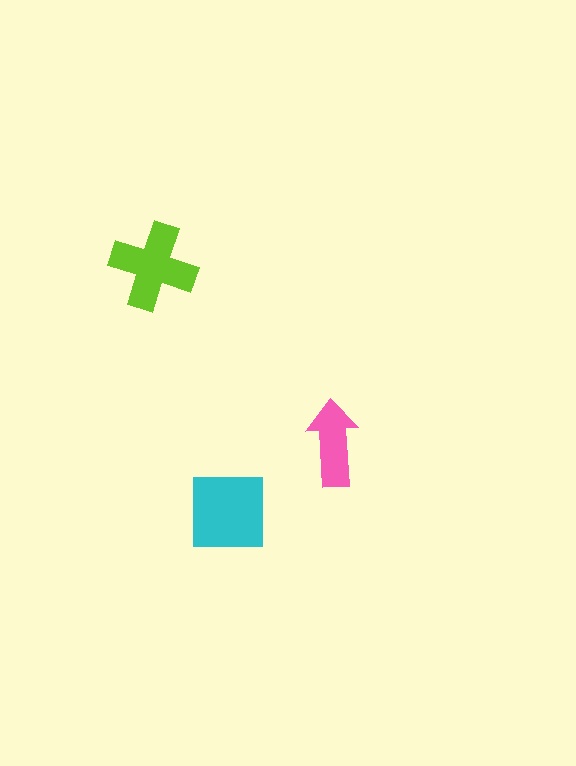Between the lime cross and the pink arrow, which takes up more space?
The lime cross.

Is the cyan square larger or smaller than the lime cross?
Larger.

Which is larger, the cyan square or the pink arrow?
The cyan square.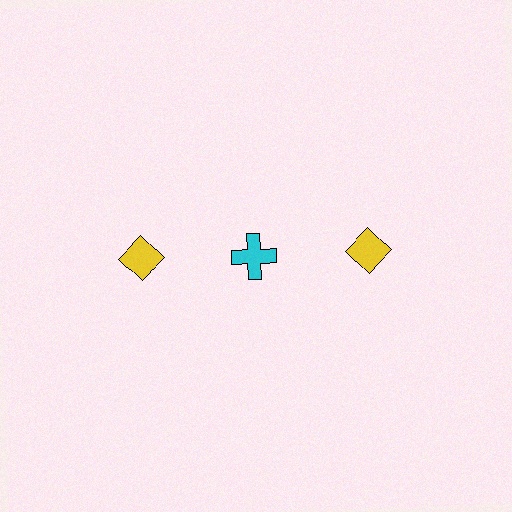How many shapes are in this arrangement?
There are 3 shapes arranged in a grid pattern.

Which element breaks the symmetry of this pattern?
The cyan cross in the top row, second from left column breaks the symmetry. All other shapes are yellow diamonds.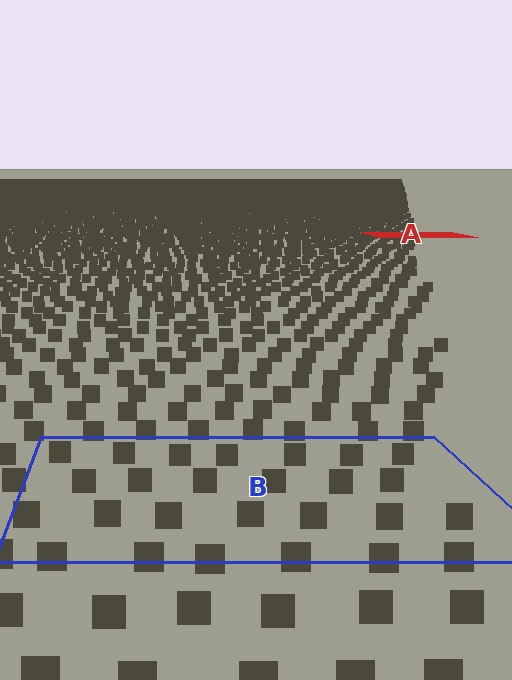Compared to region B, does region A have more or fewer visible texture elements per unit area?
Region A has more texture elements per unit area — they are packed more densely because it is farther away.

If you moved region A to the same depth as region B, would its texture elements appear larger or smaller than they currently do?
They would appear larger. At a closer depth, the same texture elements are projected at a bigger on-screen size.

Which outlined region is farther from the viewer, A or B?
Region A is farther from the viewer — the texture elements inside it appear smaller and more densely packed.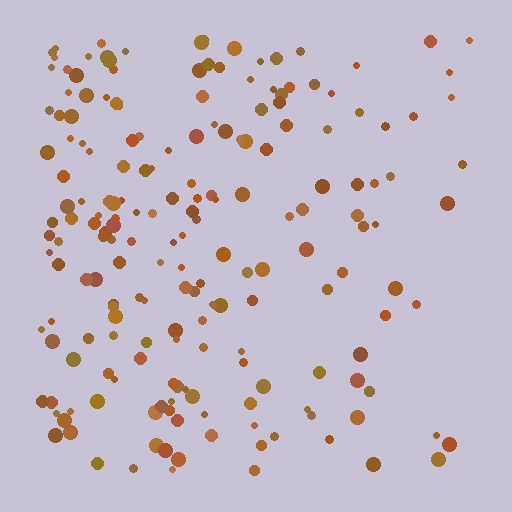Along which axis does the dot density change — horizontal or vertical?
Horizontal.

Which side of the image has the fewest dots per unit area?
The right.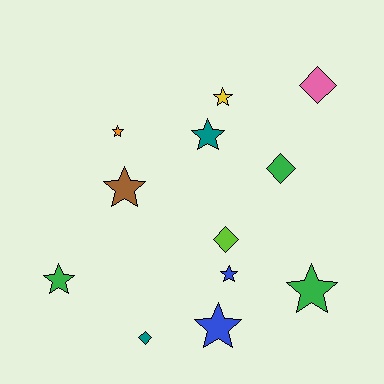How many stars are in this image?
There are 8 stars.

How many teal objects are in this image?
There are 2 teal objects.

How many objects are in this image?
There are 12 objects.